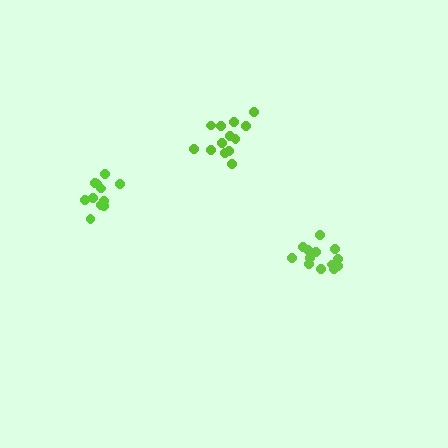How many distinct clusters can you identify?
There are 3 distinct clusters.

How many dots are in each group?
Group 1: 13 dots, Group 2: 11 dots, Group 3: 13 dots (37 total).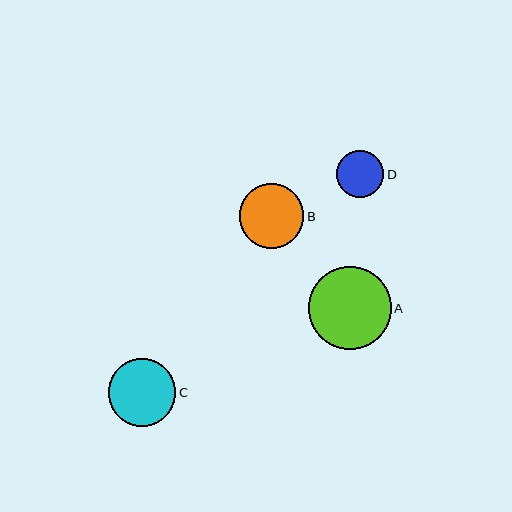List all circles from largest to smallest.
From largest to smallest: A, C, B, D.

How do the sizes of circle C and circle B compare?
Circle C and circle B are approximately the same size.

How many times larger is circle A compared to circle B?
Circle A is approximately 1.3 times the size of circle B.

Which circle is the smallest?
Circle D is the smallest with a size of approximately 47 pixels.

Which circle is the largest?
Circle A is the largest with a size of approximately 83 pixels.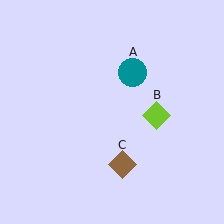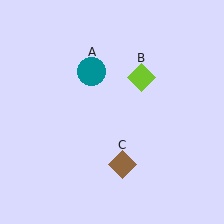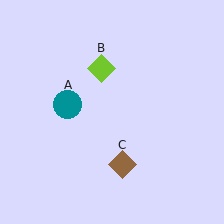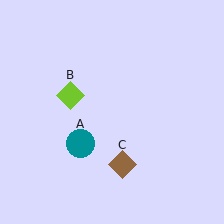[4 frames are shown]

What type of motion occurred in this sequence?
The teal circle (object A), lime diamond (object B) rotated counterclockwise around the center of the scene.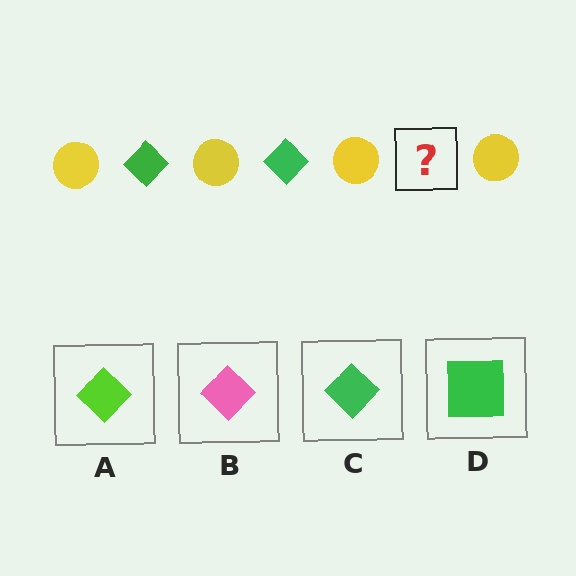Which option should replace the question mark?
Option C.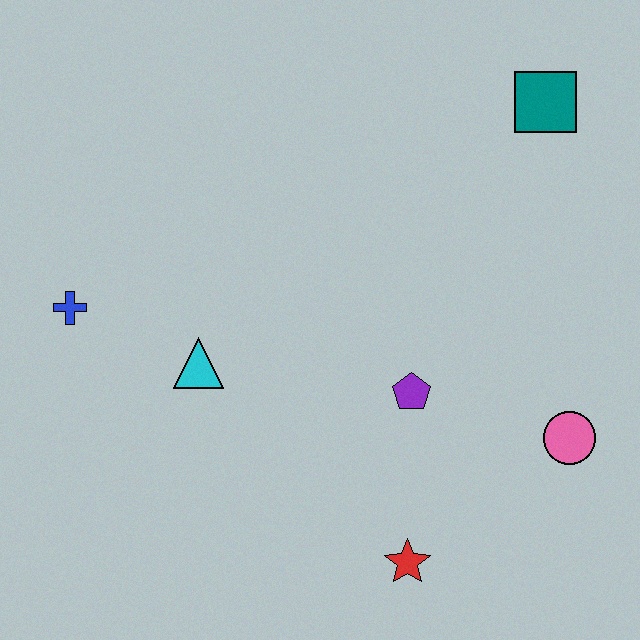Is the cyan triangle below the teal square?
Yes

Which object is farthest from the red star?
The teal square is farthest from the red star.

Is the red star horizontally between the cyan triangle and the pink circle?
Yes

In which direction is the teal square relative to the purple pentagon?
The teal square is above the purple pentagon.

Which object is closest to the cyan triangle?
The blue cross is closest to the cyan triangle.